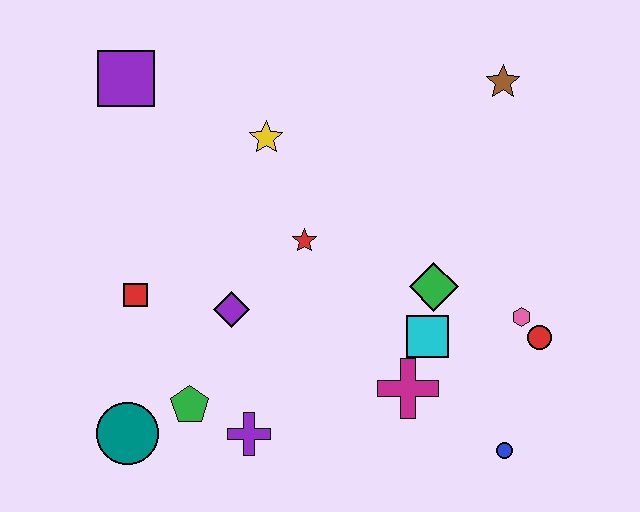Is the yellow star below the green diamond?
No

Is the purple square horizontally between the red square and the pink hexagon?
No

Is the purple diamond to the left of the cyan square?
Yes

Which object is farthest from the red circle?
The purple square is farthest from the red circle.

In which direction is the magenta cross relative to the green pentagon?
The magenta cross is to the right of the green pentagon.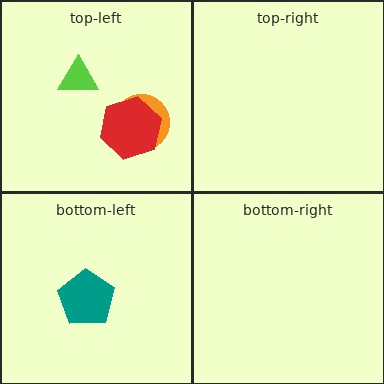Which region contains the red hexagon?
The top-left region.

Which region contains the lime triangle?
The top-left region.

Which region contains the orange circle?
The top-left region.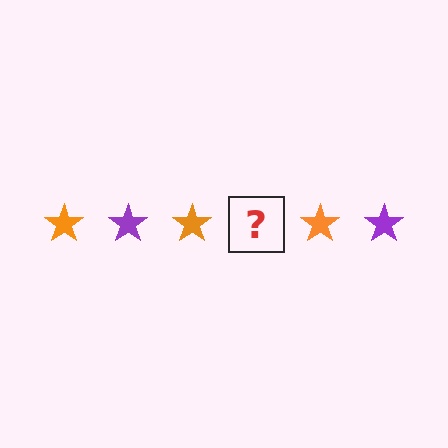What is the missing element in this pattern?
The missing element is a purple star.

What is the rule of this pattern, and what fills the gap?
The rule is that the pattern cycles through orange, purple stars. The gap should be filled with a purple star.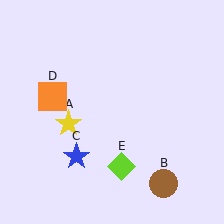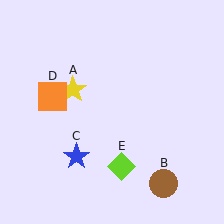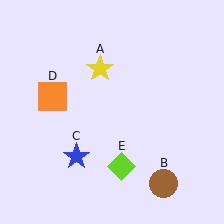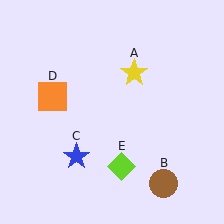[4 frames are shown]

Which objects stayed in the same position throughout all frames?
Brown circle (object B) and blue star (object C) and orange square (object D) and lime diamond (object E) remained stationary.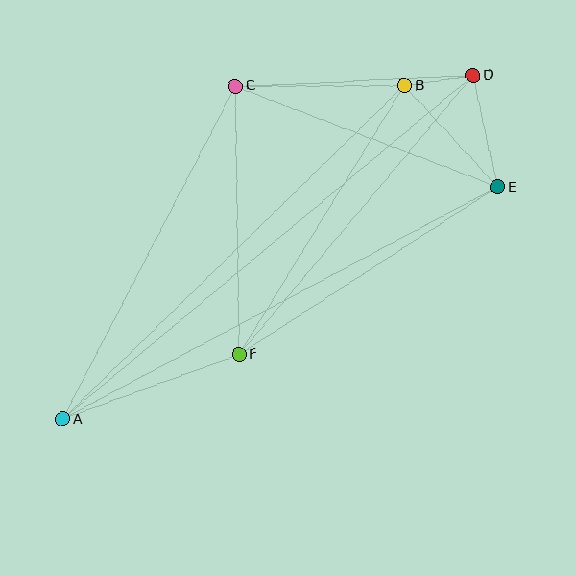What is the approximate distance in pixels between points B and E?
The distance between B and E is approximately 138 pixels.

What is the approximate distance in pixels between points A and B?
The distance between A and B is approximately 477 pixels.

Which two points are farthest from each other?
Points A and D are farthest from each other.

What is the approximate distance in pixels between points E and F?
The distance between E and F is approximately 308 pixels.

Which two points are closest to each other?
Points B and D are closest to each other.